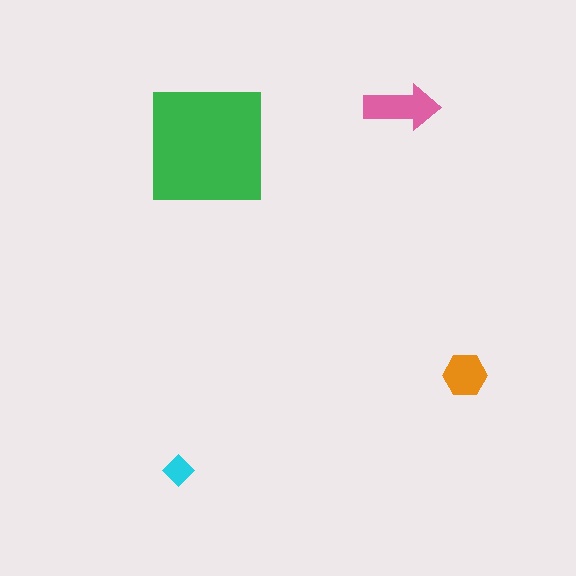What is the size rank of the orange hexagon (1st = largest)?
3rd.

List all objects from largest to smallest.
The green square, the pink arrow, the orange hexagon, the cyan diamond.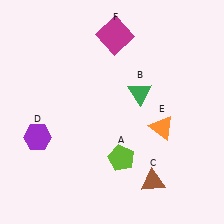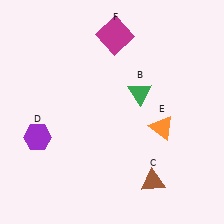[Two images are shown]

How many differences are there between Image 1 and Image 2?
There is 1 difference between the two images.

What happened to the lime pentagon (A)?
The lime pentagon (A) was removed in Image 2. It was in the bottom-right area of Image 1.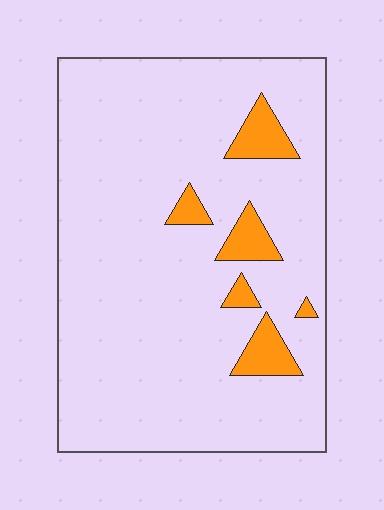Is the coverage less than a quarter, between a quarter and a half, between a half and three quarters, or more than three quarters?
Less than a quarter.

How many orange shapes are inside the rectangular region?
6.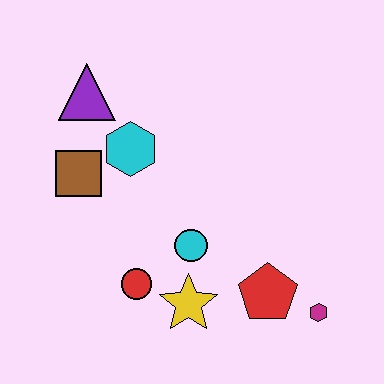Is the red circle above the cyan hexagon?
No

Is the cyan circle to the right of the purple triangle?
Yes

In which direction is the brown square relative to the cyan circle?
The brown square is to the left of the cyan circle.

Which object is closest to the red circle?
The yellow star is closest to the red circle.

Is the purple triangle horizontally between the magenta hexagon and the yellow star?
No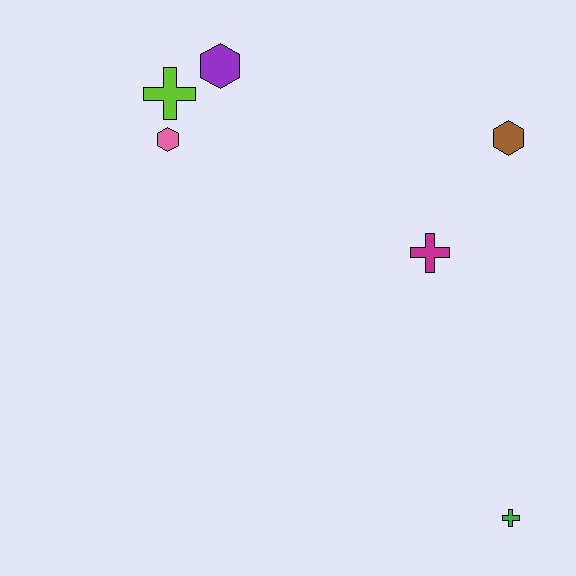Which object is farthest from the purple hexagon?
The green cross is farthest from the purple hexagon.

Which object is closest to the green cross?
The magenta cross is closest to the green cross.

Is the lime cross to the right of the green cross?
No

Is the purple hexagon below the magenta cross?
No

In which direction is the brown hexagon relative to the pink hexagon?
The brown hexagon is to the right of the pink hexagon.